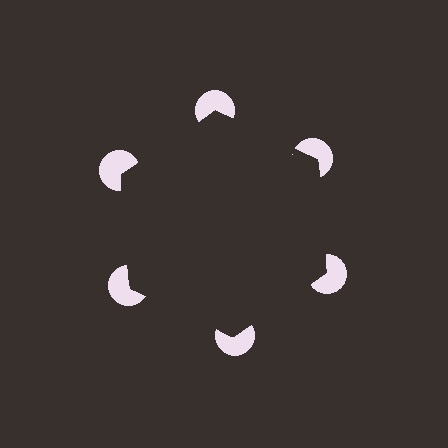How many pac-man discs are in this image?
There are 6 — one at each vertex of the illusory hexagon.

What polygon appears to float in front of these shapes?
An illusory hexagon — its edges are inferred from the aligned wedge cuts in the pac-man discs, not physically drawn.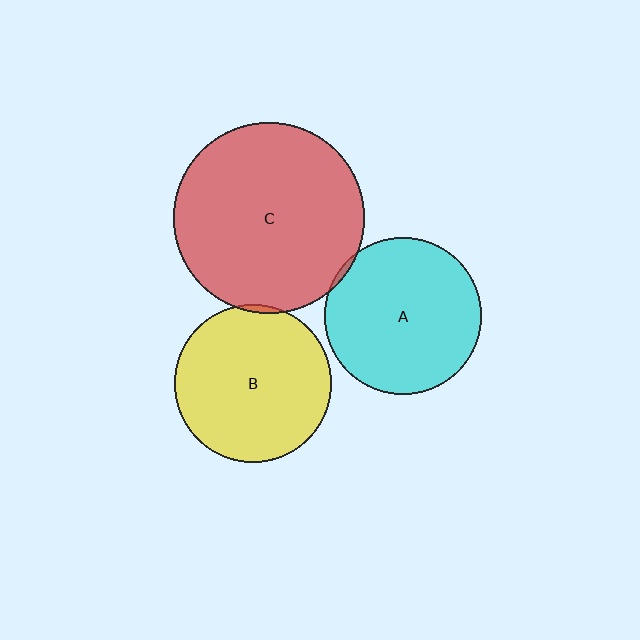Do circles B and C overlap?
Yes.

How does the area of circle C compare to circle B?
Approximately 1.5 times.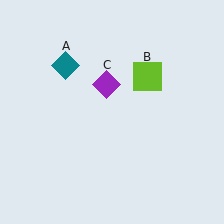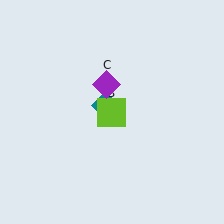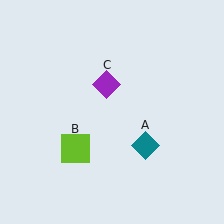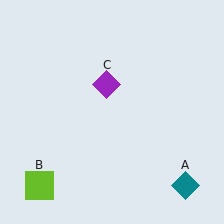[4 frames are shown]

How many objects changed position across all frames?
2 objects changed position: teal diamond (object A), lime square (object B).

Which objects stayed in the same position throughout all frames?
Purple diamond (object C) remained stationary.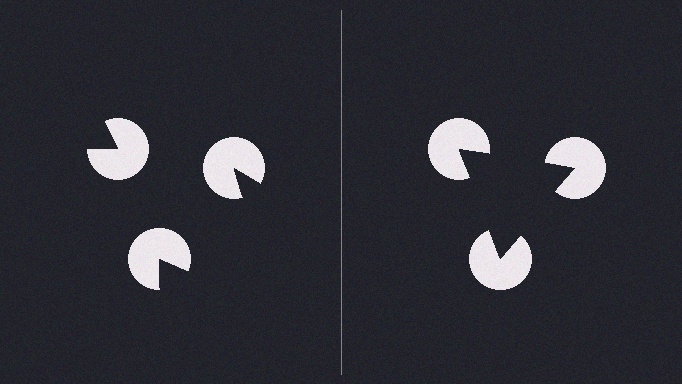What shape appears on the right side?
An illusory triangle.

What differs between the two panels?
The pac-man discs are positioned identically on both sides; only the wedge orientations differ. On the right they align to a triangle; on the left they are misaligned.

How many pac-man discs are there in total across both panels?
6 — 3 on each side.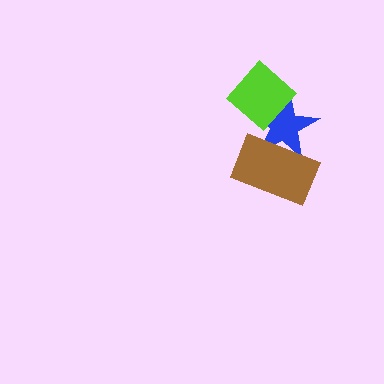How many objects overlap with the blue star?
2 objects overlap with the blue star.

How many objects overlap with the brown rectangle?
1 object overlaps with the brown rectangle.